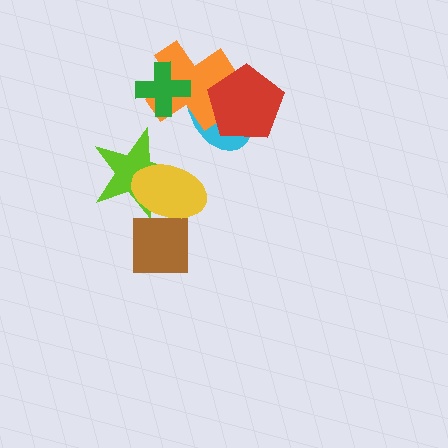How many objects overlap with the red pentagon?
2 objects overlap with the red pentagon.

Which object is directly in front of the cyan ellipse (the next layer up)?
The orange cross is directly in front of the cyan ellipse.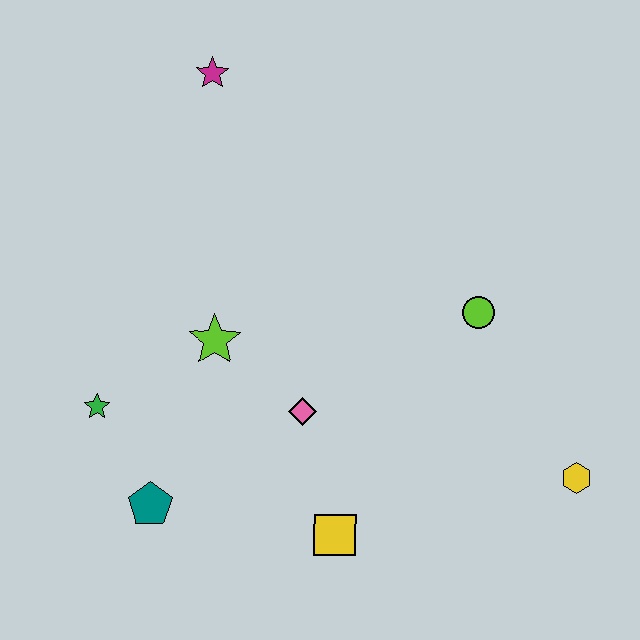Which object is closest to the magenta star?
The lime star is closest to the magenta star.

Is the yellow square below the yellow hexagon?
Yes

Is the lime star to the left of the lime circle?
Yes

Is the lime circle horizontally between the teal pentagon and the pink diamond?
No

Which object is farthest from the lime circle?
The green star is farthest from the lime circle.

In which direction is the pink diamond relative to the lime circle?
The pink diamond is to the left of the lime circle.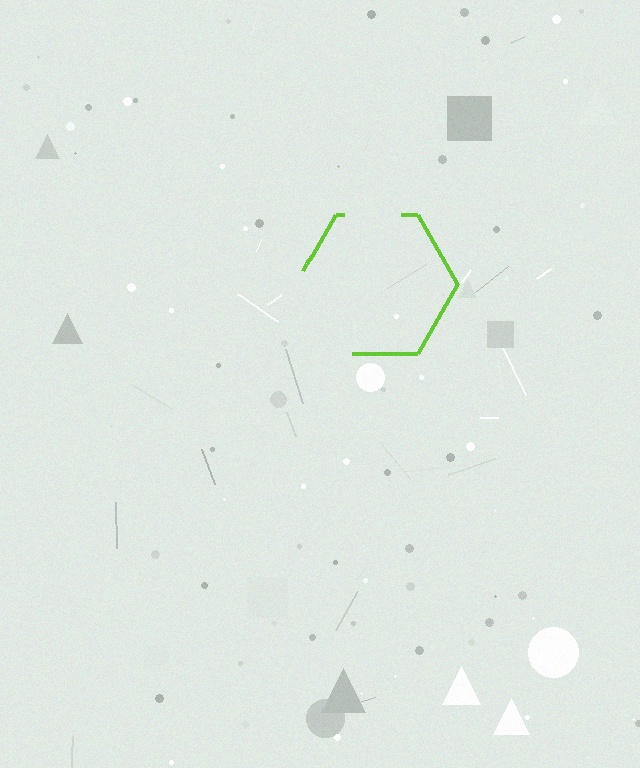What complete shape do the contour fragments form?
The contour fragments form a hexagon.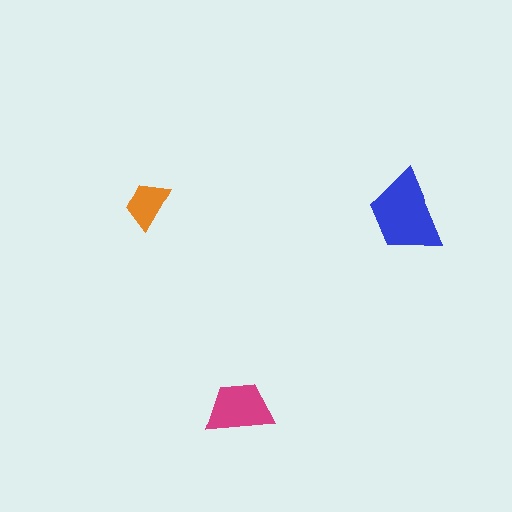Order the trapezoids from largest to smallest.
the blue one, the magenta one, the orange one.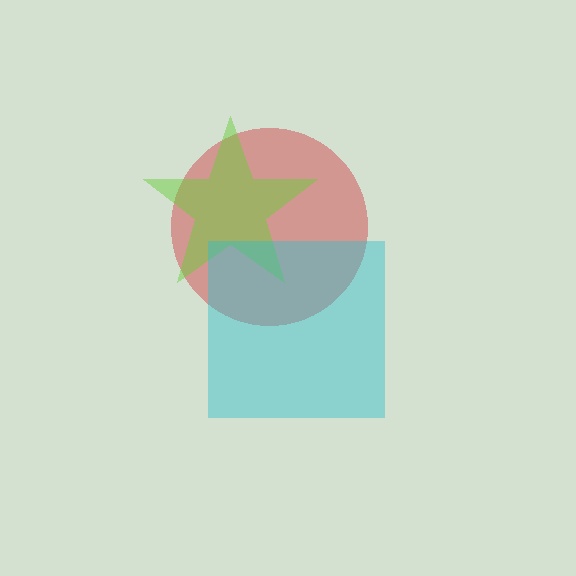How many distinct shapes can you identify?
There are 3 distinct shapes: a red circle, a lime star, a cyan square.